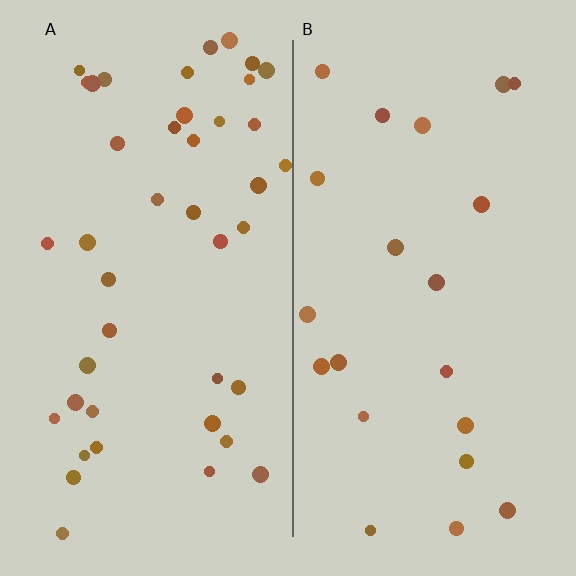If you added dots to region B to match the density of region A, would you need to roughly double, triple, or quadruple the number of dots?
Approximately double.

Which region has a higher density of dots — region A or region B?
A (the left).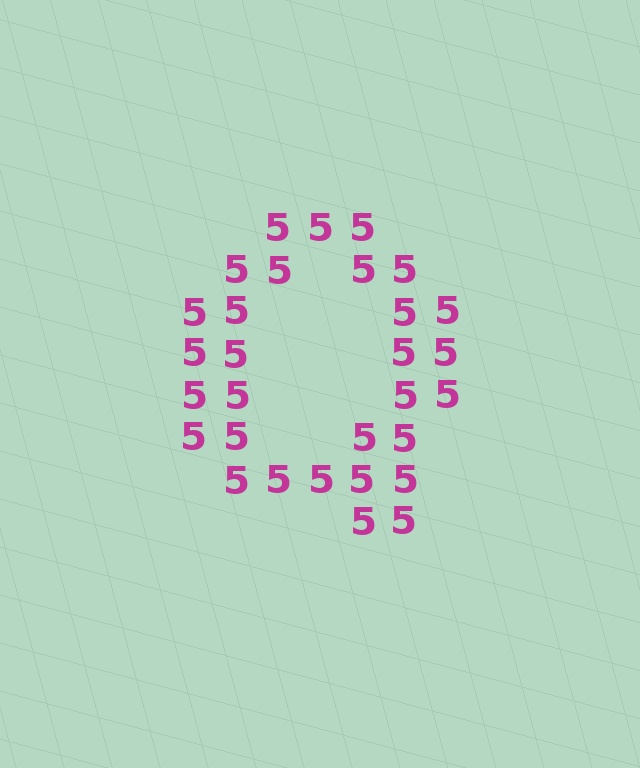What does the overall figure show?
The overall figure shows the letter Q.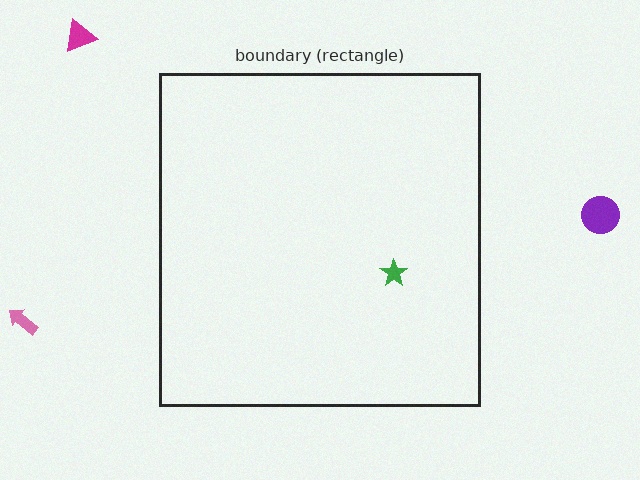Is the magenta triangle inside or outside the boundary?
Outside.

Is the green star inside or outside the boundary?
Inside.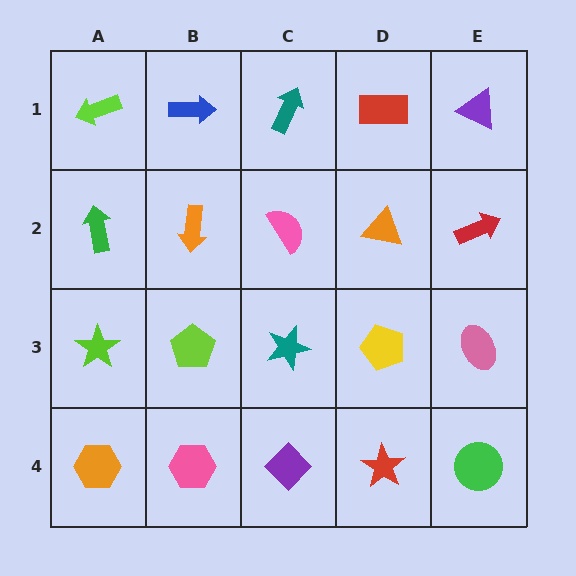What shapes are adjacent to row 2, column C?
A teal arrow (row 1, column C), a teal star (row 3, column C), an orange arrow (row 2, column B), an orange triangle (row 2, column D).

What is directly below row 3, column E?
A green circle.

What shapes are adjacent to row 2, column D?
A red rectangle (row 1, column D), a yellow pentagon (row 3, column D), a pink semicircle (row 2, column C), a red arrow (row 2, column E).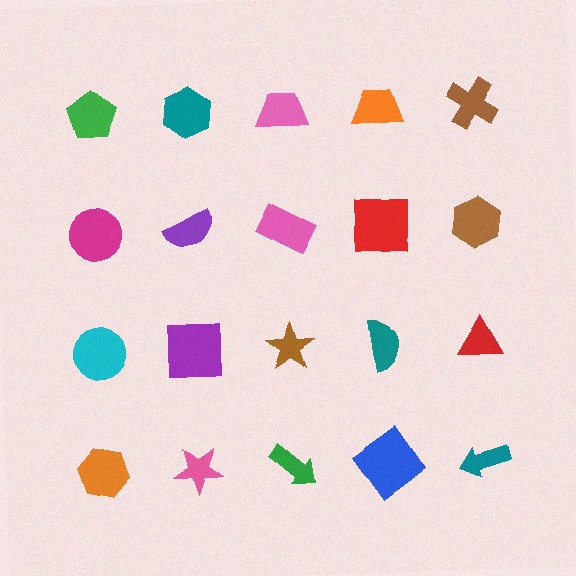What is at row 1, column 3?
A pink trapezoid.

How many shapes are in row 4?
5 shapes.